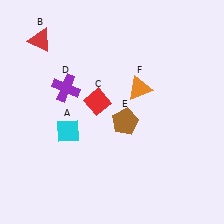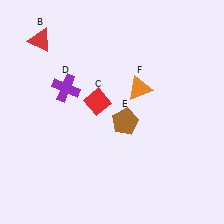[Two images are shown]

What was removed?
The cyan diamond (A) was removed in Image 2.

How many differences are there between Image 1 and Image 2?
There is 1 difference between the two images.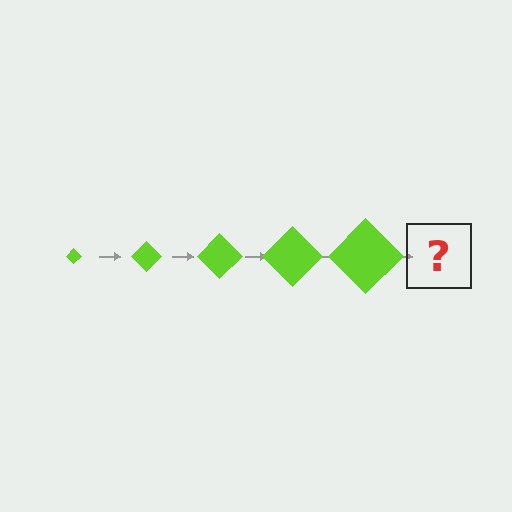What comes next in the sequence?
The next element should be a lime diamond, larger than the previous one.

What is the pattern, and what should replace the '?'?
The pattern is that the diamond gets progressively larger each step. The '?' should be a lime diamond, larger than the previous one.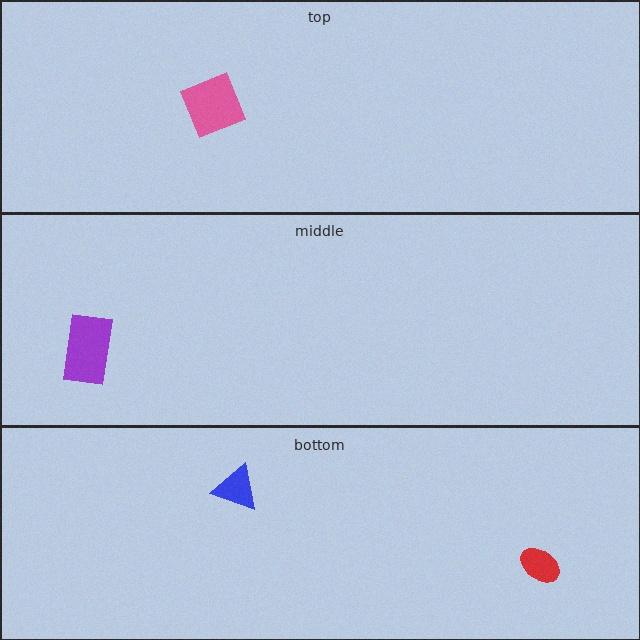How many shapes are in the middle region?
1.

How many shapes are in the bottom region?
2.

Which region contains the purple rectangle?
The middle region.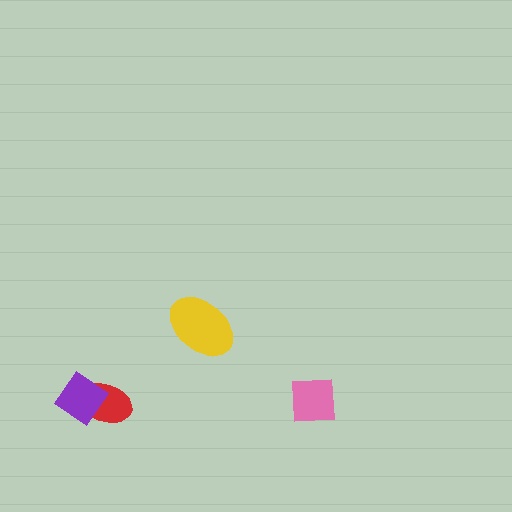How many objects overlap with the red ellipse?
1 object overlaps with the red ellipse.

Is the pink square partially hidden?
No, no other shape covers it.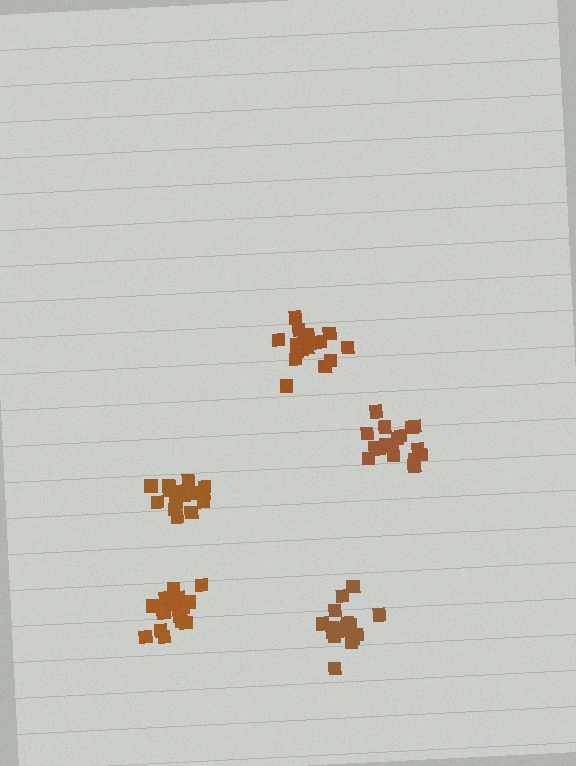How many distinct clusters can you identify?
There are 5 distinct clusters.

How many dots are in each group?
Group 1: 19 dots, Group 2: 18 dots, Group 3: 18 dots, Group 4: 17 dots, Group 5: 17 dots (89 total).